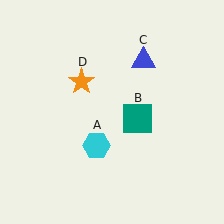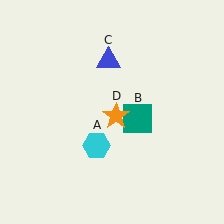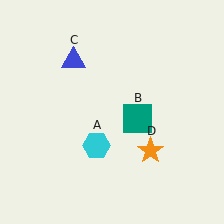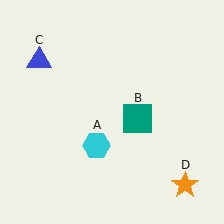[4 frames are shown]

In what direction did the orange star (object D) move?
The orange star (object D) moved down and to the right.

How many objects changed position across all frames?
2 objects changed position: blue triangle (object C), orange star (object D).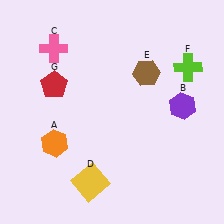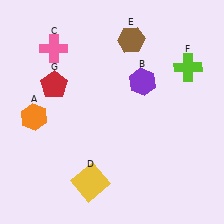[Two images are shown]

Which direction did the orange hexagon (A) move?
The orange hexagon (A) moved up.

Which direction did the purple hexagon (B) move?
The purple hexagon (B) moved left.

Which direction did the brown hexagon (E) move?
The brown hexagon (E) moved up.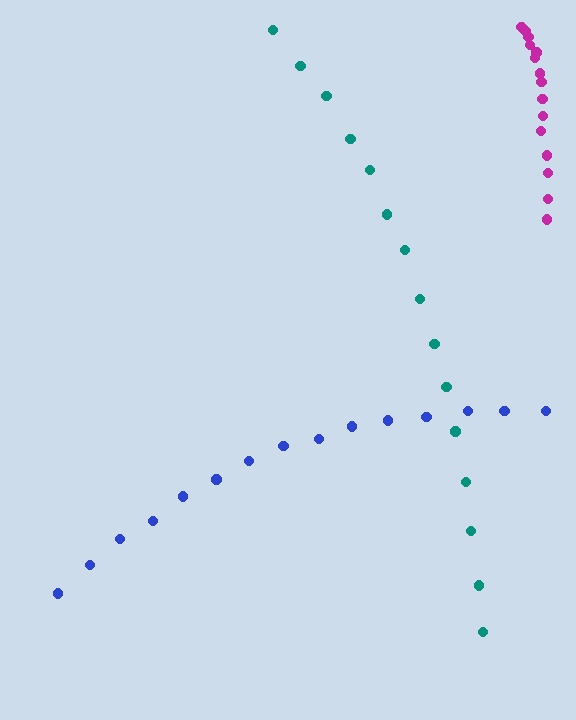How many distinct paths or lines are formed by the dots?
There are 3 distinct paths.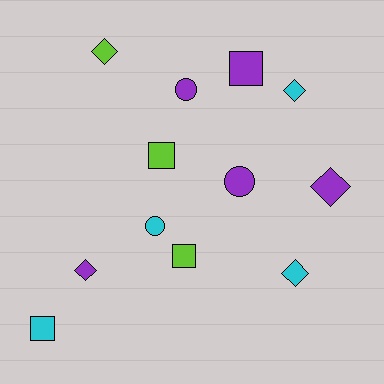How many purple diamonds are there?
There are 2 purple diamonds.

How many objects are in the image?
There are 12 objects.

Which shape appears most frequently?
Diamond, with 5 objects.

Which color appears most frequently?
Purple, with 5 objects.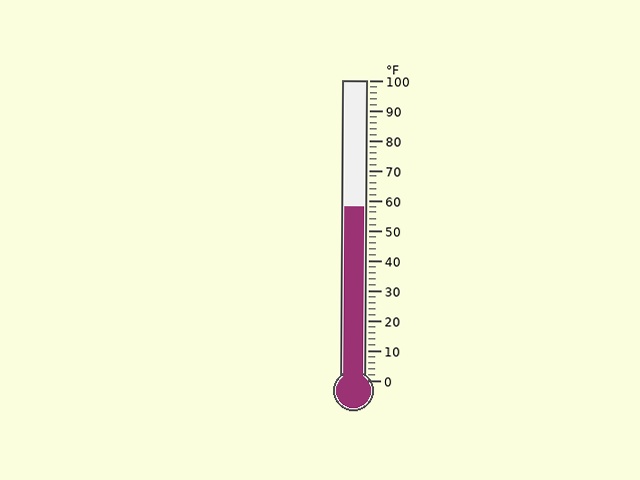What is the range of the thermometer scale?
The thermometer scale ranges from 0°F to 100°F.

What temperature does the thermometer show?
The thermometer shows approximately 58°F.